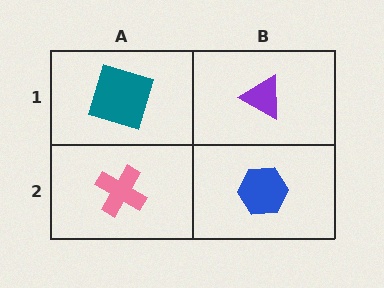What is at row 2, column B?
A blue hexagon.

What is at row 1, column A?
A teal square.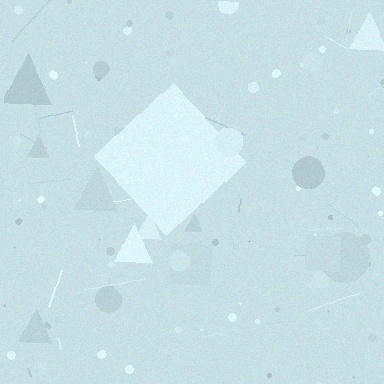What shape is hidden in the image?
A diamond is hidden in the image.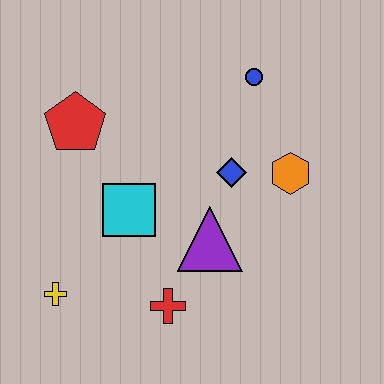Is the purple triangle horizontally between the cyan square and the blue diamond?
Yes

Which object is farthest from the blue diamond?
The yellow cross is farthest from the blue diamond.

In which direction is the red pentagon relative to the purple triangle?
The red pentagon is to the left of the purple triangle.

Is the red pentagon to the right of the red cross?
No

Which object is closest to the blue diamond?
The orange hexagon is closest to the blue diamond.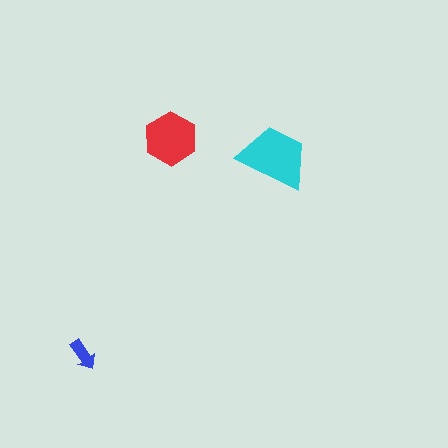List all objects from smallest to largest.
The blue arrow, the red hexagon, the cyan trapezoid.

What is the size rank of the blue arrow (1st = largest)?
3rd.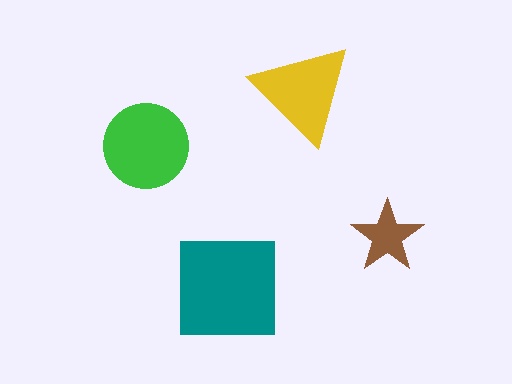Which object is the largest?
The teal square.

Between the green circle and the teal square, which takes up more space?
The teal square.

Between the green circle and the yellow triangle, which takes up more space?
The green circle.